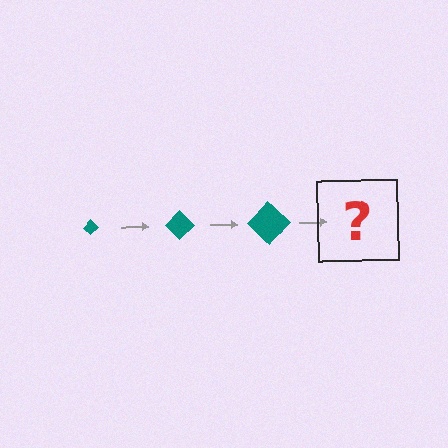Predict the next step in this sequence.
The next step is a teal diamond, larger than the previous one.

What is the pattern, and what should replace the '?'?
The pattern is that the diamond gets progressively larger each step. The '?' should be a teal diamond, larger than the previous one.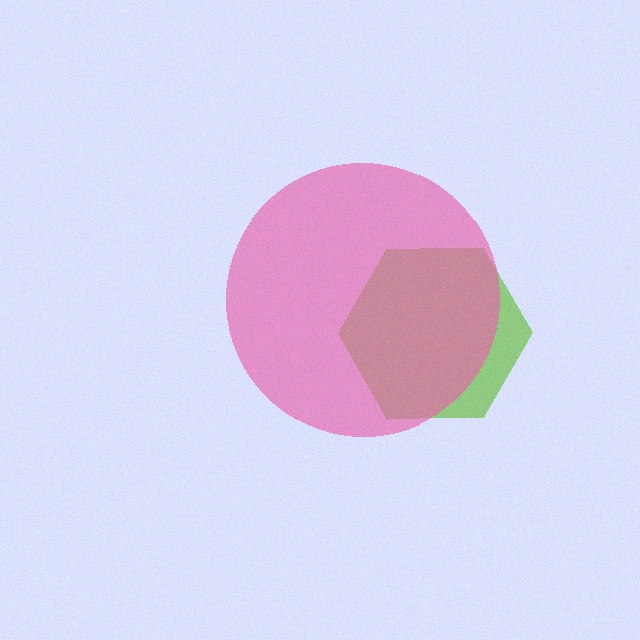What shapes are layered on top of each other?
The layered shapes are: a lime hexagon, a pink circle.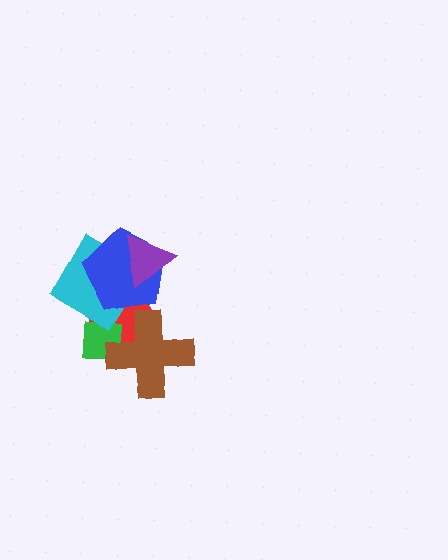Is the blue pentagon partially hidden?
Yes, it is partially covered by another shape.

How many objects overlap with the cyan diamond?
4 objects overlap with the cyan diamond.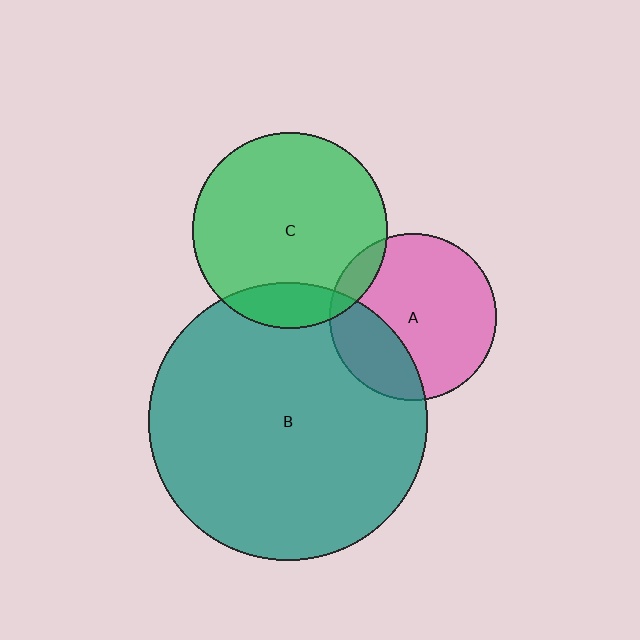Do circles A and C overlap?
Yes.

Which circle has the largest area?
Circle B (teal).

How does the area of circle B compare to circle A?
Approximately 2.8 times.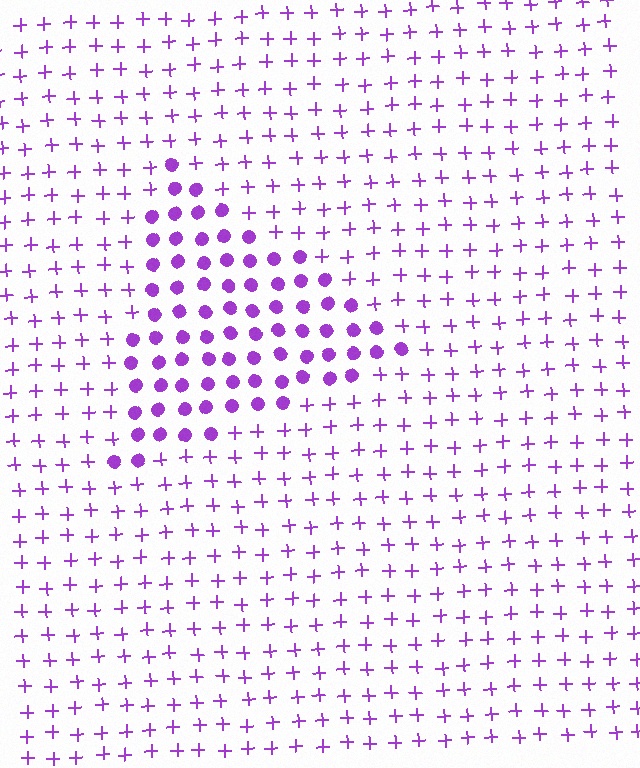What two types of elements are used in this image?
The image uses circles inside the triangle region and plus signs outside it.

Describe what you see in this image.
The image is filled with small purple elements arranged in a uniform grid. A triangle-shaped region contains circles, while the surrounding area contains plus signs. The boundary is defined purely by the change in element shape.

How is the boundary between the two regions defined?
The boundary is defined by a change in element shape: circles inside vs. plus signs outside. All elements share the same color and spacing.